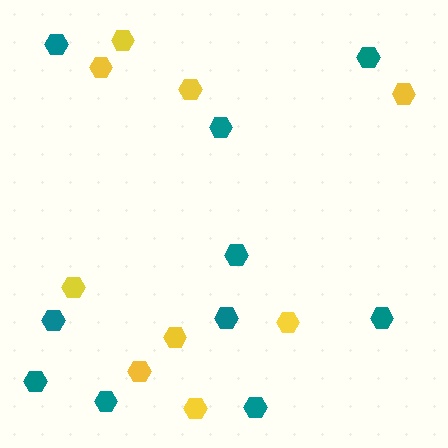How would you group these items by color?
There are 2 groups: one group of teal hexagons (10) and one group of yellow hexagons (9).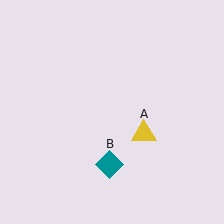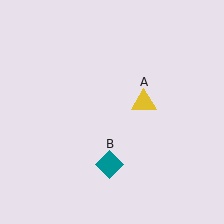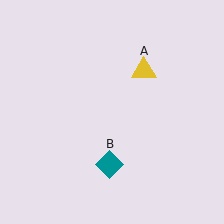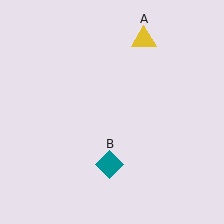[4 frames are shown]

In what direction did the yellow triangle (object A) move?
The yellow triangle (object A) moved up.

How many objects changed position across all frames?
1 object changed position: yellow triangle (object A).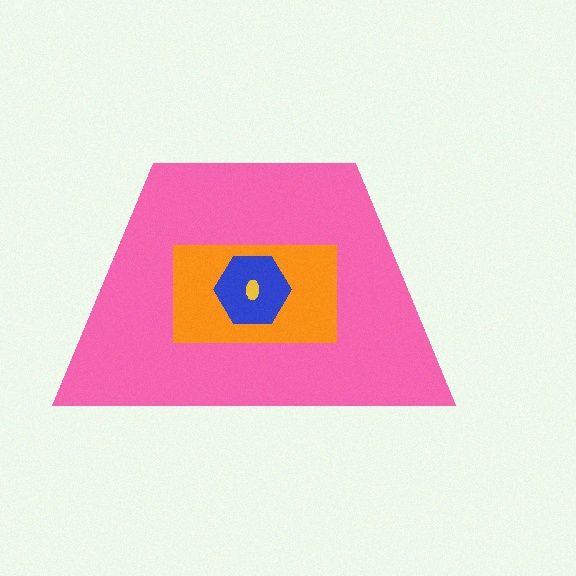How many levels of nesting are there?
4.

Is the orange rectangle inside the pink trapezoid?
Yes.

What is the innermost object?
The yellow ellipse.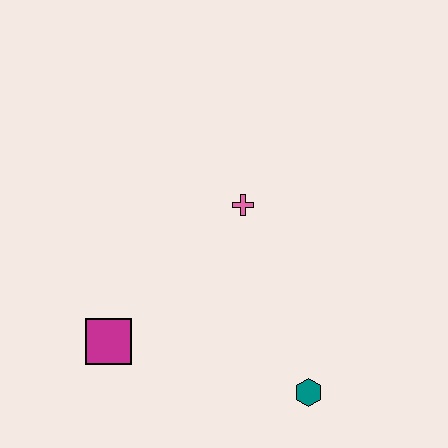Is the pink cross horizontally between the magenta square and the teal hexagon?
Yes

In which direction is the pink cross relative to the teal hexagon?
The pink cross is above the teal hexagon.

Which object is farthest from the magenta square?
The teal hexagon is farthest from the magenta square.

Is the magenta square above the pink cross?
No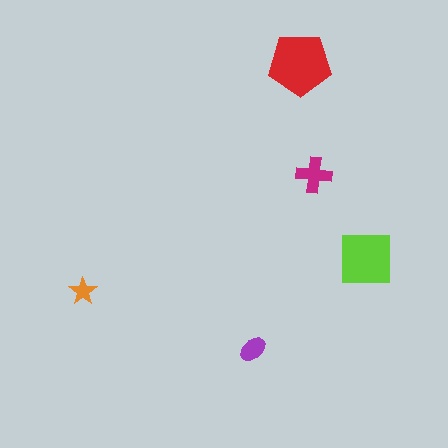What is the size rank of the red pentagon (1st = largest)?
1st.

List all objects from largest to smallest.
The red pentagon, the lime square, the magenta cross, the purple ellipse, the orange star.